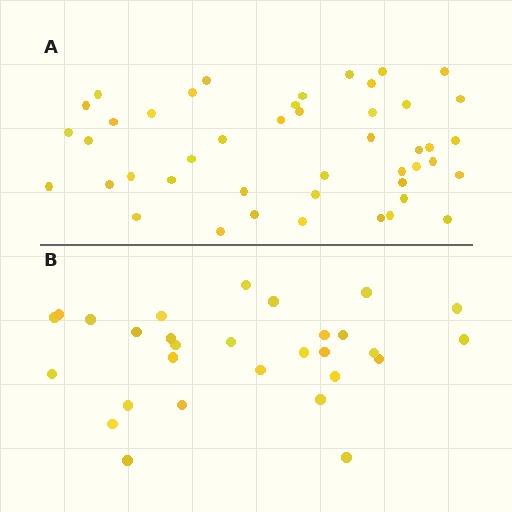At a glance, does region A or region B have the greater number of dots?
Region A (the top region) has more dots.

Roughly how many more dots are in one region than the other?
Region A has approximately 15 more dots than region B.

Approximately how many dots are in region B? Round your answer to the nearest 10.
About 30 dots. (The exact count is 29, which rounds to 30.)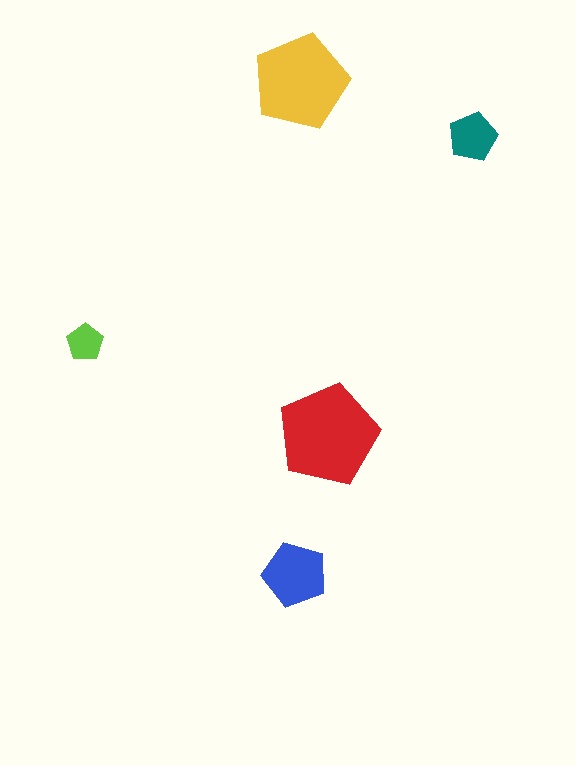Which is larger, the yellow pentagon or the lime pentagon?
The yellow one.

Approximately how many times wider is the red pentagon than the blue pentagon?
About 1.5 times wider.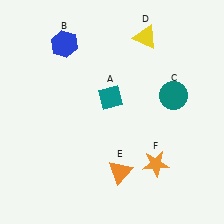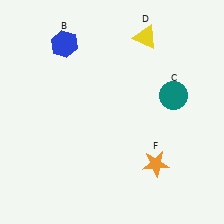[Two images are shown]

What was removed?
The orange triangle (E), the teal diamond (A) were removed in Image 2.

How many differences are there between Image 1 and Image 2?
There are 2 differences between the two images.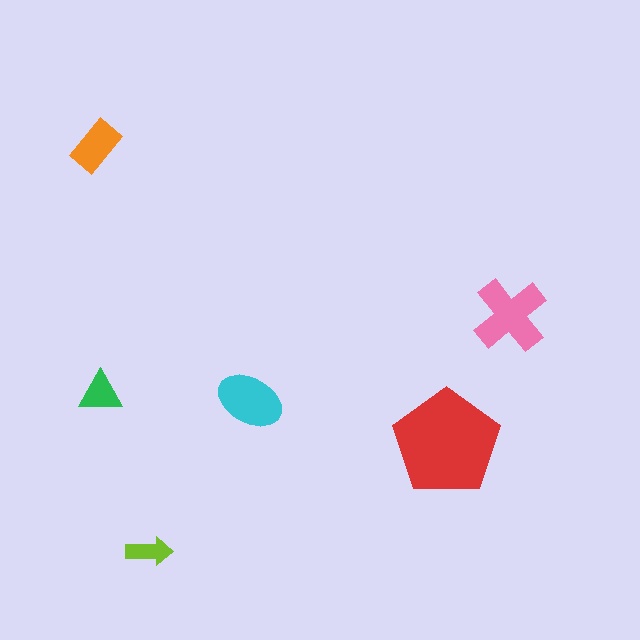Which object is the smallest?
The lime arrow.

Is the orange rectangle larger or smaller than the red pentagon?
Smaller.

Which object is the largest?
The red pentagon.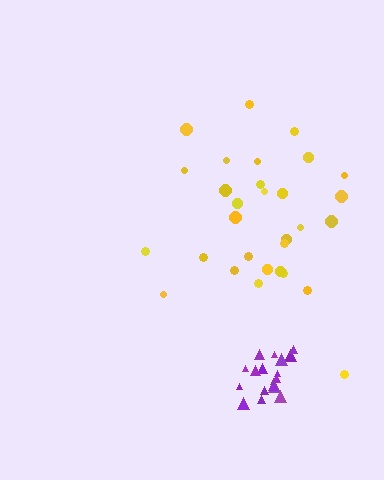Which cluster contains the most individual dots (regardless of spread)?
Yellow (30).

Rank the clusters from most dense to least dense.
purple, yellow.